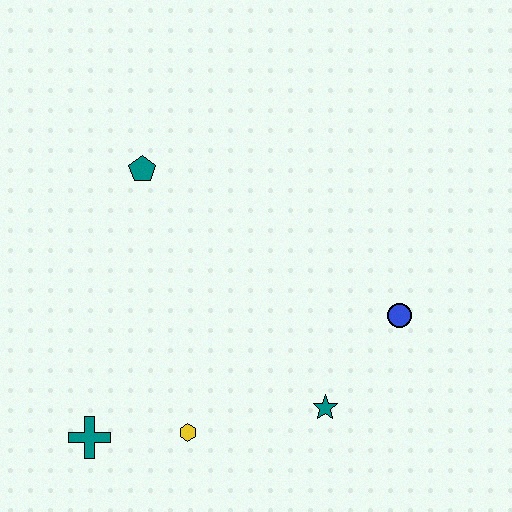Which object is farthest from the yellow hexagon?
The teal pentagon is farthest from the yellow hexagon.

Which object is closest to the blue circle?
The teal star is closest to the blue circle.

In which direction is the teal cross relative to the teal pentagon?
The teal cross is below the teal pentagon.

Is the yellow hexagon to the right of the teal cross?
Yes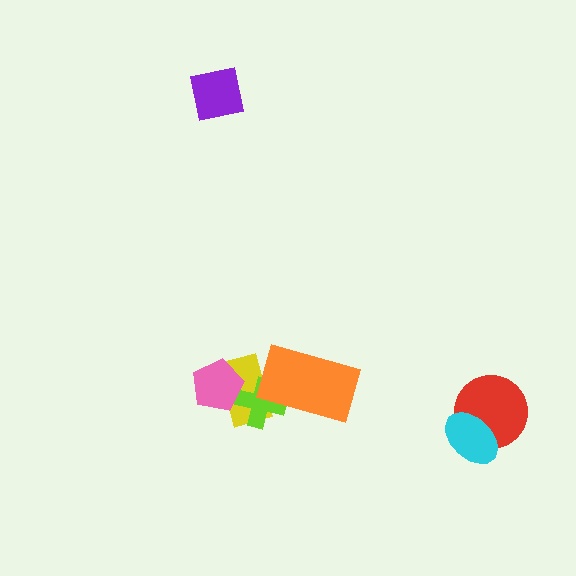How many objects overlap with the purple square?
0 objects overlap with the purple square.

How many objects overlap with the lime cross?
3 objects overlap with the lime cross.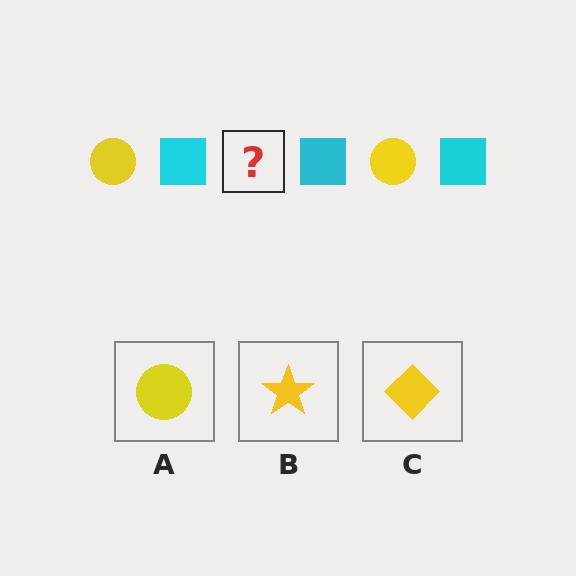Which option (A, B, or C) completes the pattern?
A.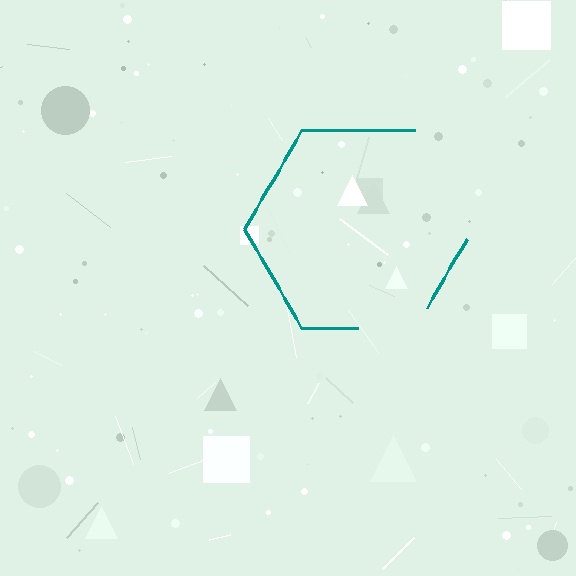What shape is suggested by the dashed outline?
The dashed outline suggests a hexagon.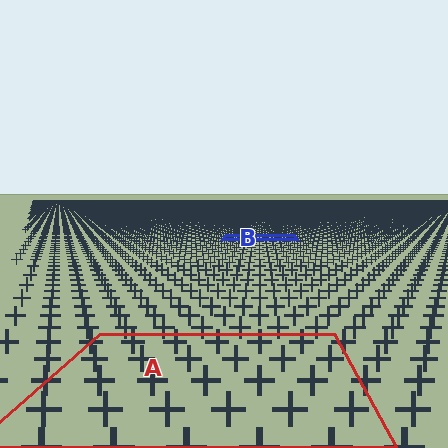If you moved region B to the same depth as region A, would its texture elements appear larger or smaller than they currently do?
They would appear larger. At a closer depth, the same texture elements are projected at a bigger on-screen size.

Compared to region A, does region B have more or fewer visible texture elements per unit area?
Region B has more texture elements per unit area — they are packed more densely because it is farther away.